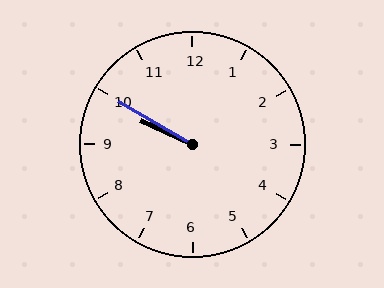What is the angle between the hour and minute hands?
Approximately 5 degrees.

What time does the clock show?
9:50.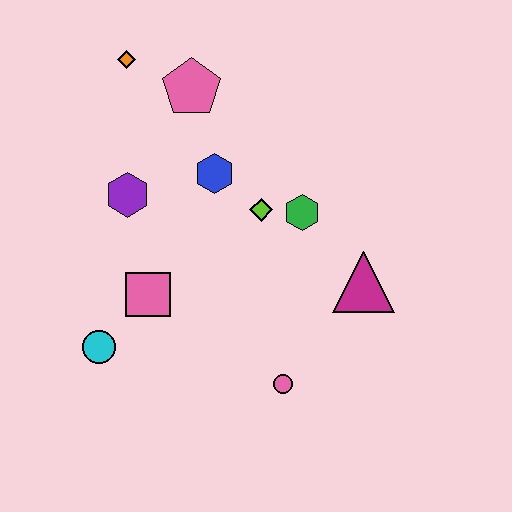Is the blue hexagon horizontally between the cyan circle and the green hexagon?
Yes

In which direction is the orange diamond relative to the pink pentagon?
The orange diamond is to the left of the pink pentagon.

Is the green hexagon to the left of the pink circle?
No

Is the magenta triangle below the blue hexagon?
Yes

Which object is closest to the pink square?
The cyan circle is closest to the pink square.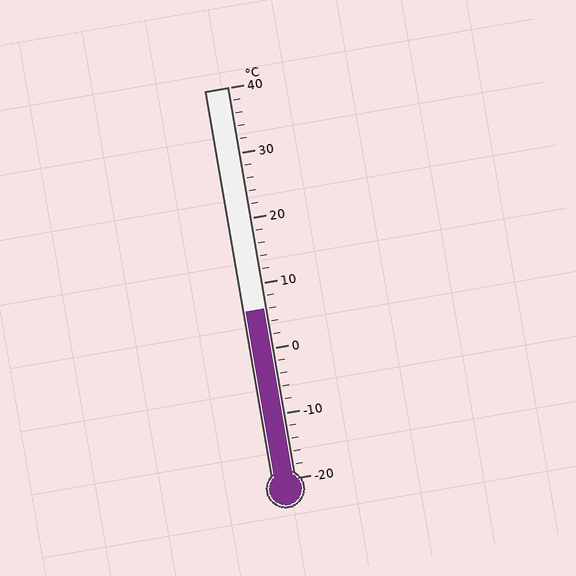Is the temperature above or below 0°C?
The temperature is above 0°C.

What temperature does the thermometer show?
The thermometer shows approximately 6°C.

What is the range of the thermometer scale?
The thermometer scale ranges from -20°C to 40°C.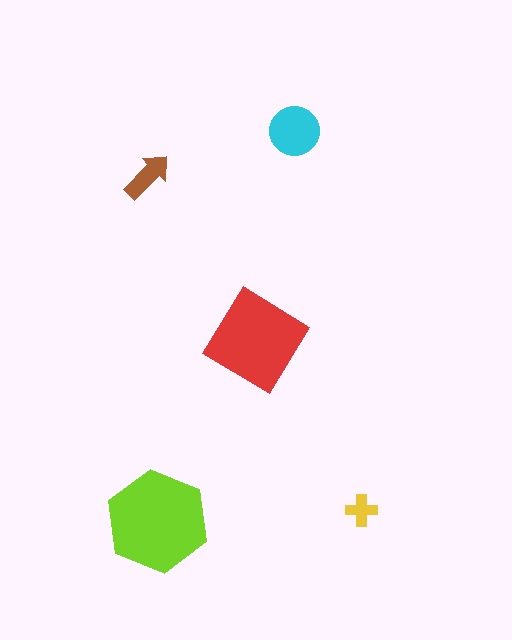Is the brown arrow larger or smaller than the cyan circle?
Smaller.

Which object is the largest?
The lime hexagon.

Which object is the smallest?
The yellow cross.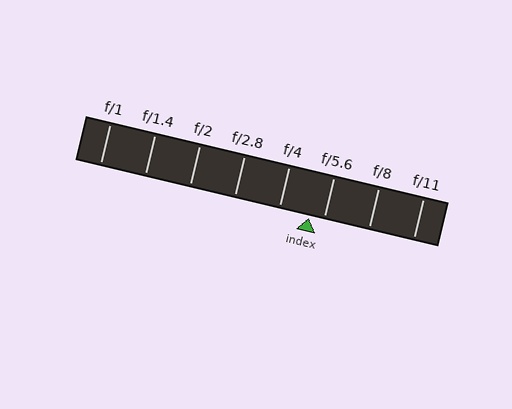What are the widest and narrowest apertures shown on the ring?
The widest aperture shown is f/1 and the narrowest is f/11.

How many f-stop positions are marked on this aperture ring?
There are 8 f-stop positions marked.